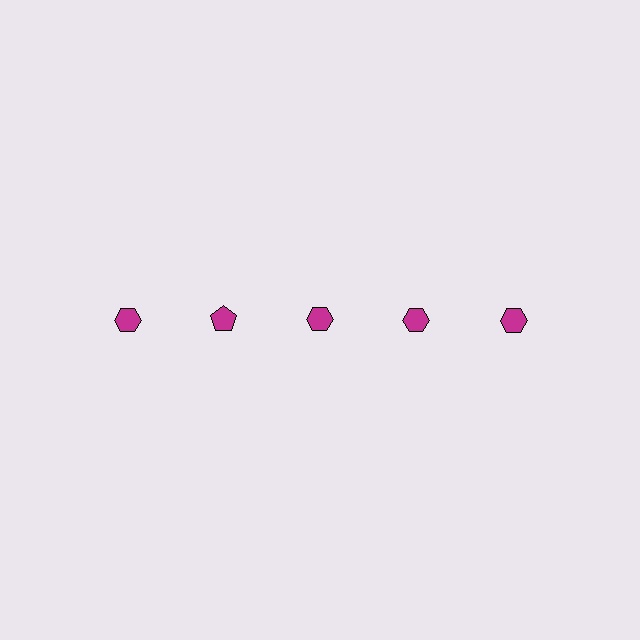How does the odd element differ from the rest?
It has a different shape: pentagon instead of hexagon.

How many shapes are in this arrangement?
There are 5 shapes arranged in a grid pattern.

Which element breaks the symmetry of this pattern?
The magenta pentagon in the top row, second from left column breaks the symmetry. All other shapes are magenta hexagons.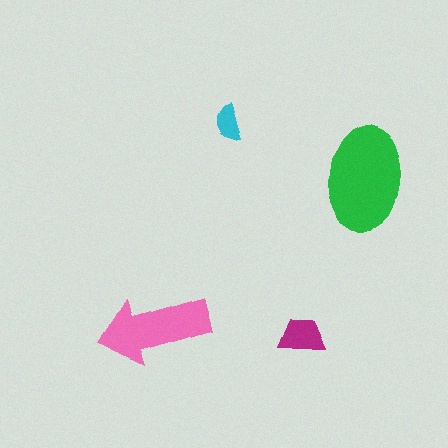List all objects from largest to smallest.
The green ellipse, the pink arrow, the magenta trapezoid, the cyan semicircle.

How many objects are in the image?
There are 4 objects in the image.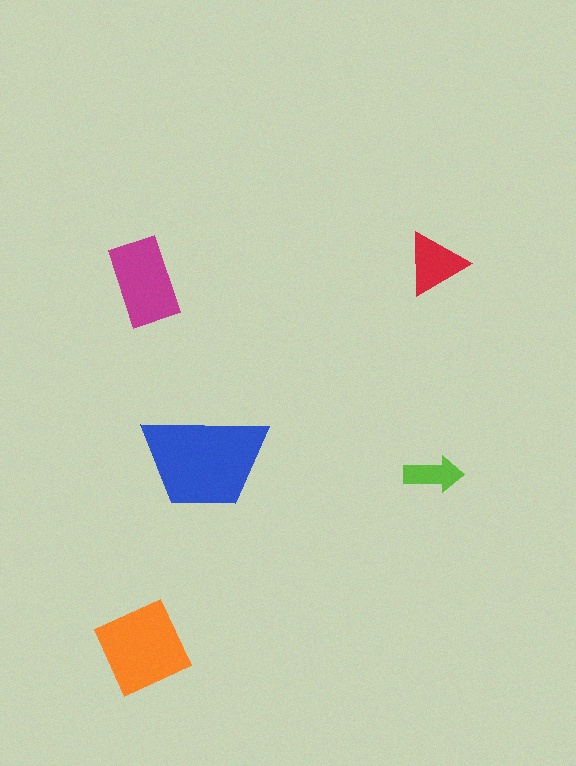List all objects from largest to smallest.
The blue trapezoid, the orange diamond, the magenta rectangle, the red triangle, the lime arrow.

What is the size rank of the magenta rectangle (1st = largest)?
3rd.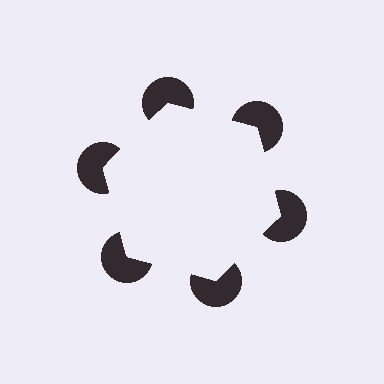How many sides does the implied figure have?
6 sides.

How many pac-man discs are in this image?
There are 6 — one at each vertex of the illusory hexagon.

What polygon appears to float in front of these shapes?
An illusory hexagon — its edges are inferred from the aligned wedge cuts in the pac-man discs, not physically drawn.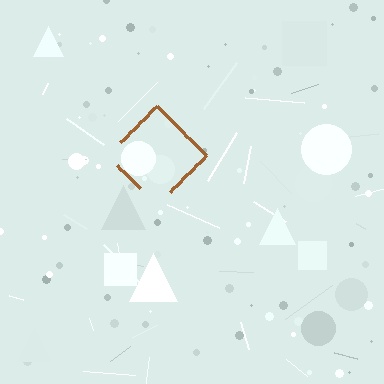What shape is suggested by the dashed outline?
The dashed outline suggests a diamond.